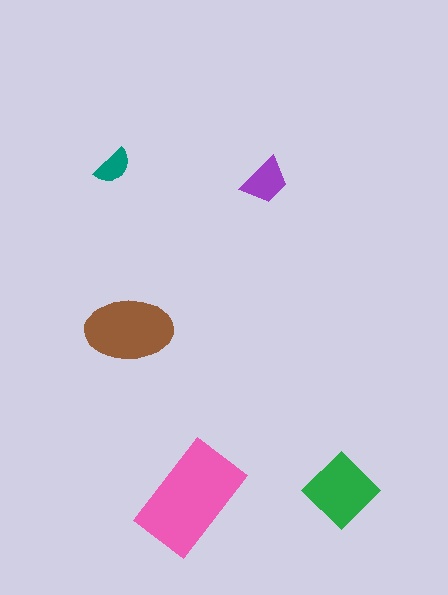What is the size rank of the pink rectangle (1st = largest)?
1st.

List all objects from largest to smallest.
The pink rectangle, the brown ellipse, the green diamond, the purple trapezoid, the teal semicircle.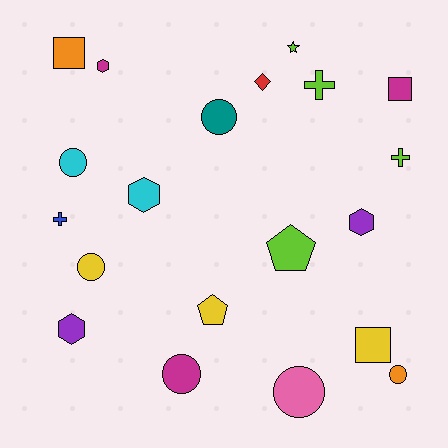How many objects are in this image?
There are 20 objects.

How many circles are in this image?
There are 6 circles.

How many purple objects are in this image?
There are 2 purple objects.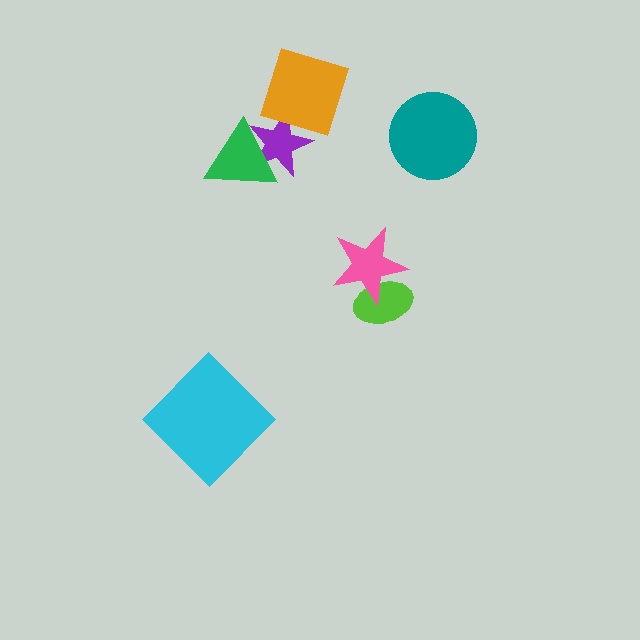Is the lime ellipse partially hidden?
Yes, it is partially covered by another shape.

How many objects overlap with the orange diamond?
1 object overlaps with the orange diamond.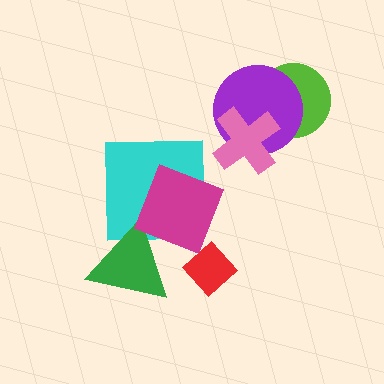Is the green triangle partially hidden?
Yes, it is partially covered by another shape.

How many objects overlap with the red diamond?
1 object overlaps with the red diamond.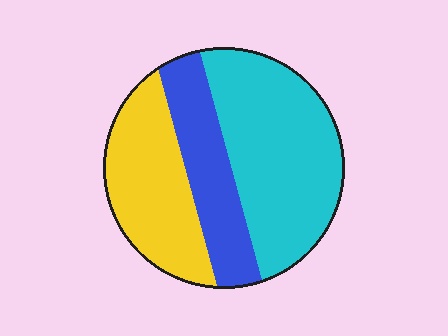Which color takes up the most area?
Cyan, at roughly 45%.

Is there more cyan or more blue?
Cyan.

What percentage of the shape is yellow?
Yellow covers 31% of the shape.